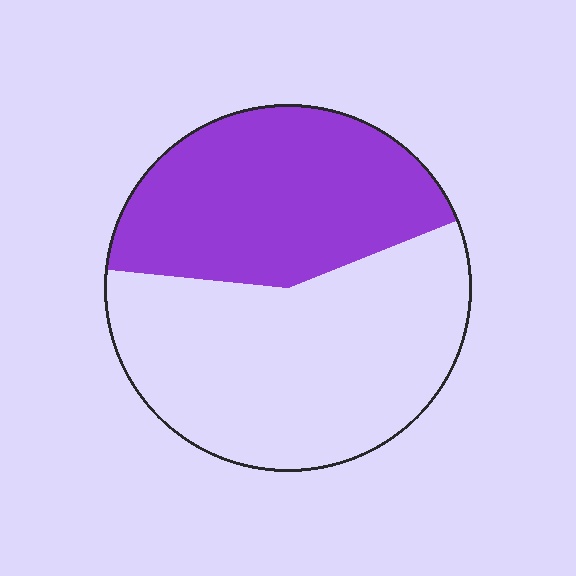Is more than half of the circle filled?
No.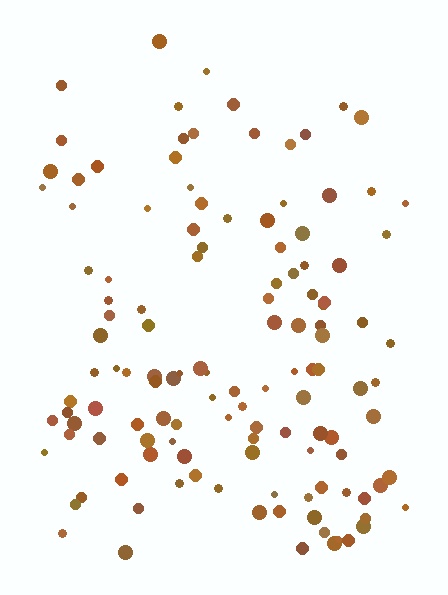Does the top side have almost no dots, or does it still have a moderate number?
Still a moderate number, just noticeably fewer than the bottom.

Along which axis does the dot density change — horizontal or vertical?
Vertical.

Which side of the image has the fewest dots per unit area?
The top.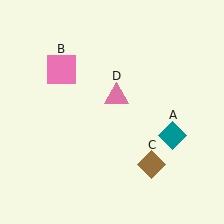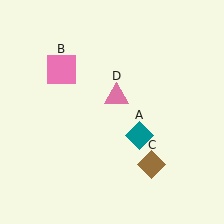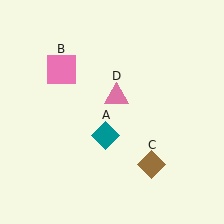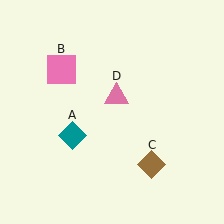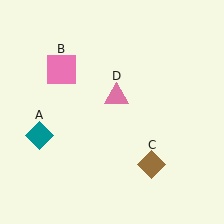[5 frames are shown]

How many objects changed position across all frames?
1 object changed position: teal diamond (object A).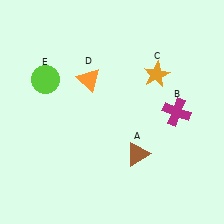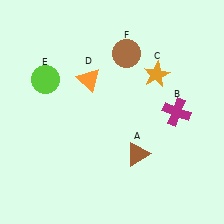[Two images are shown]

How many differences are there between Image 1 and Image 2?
There is 1 difference between the two images.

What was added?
A brown circle (F) was added in Image 2.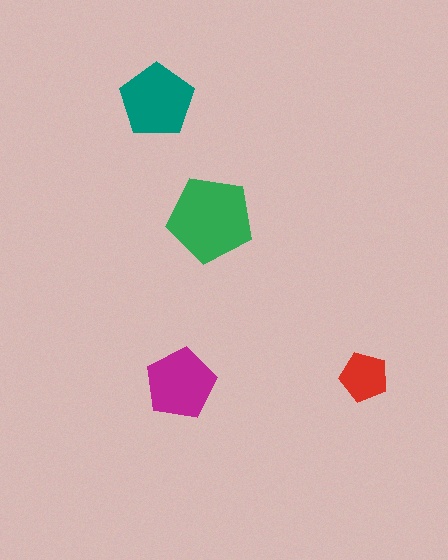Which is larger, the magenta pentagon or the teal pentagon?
The teal one.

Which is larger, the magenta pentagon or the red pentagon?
The magenta one.